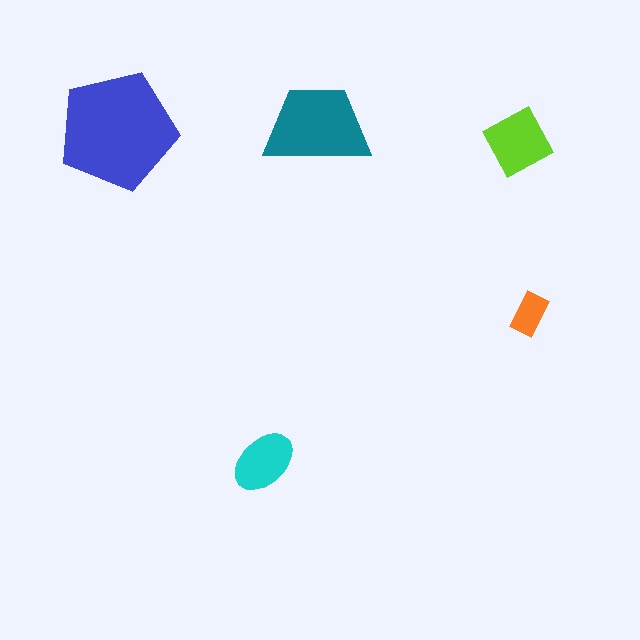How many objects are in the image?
There are 5 objects in the image.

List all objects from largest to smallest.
The blue pentagon, the teal trapezoid, the lime diamond, the cyan ellipse, the orange rectangle.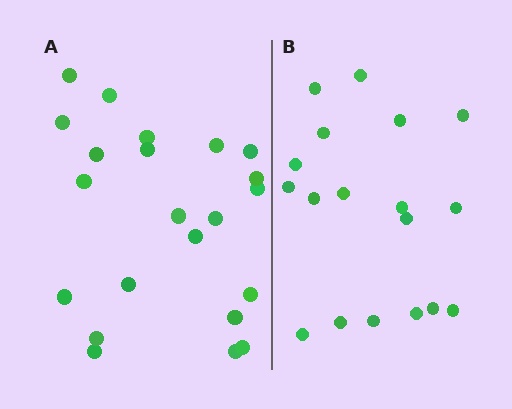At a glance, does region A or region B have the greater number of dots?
Region A (the left region) has more dots.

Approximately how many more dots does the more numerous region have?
Region A has about 4 more dots than region B.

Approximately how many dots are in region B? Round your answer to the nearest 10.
About 20 dots. (The exact count is 18, which rounds to 20.)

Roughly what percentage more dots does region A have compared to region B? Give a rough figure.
About 20% more.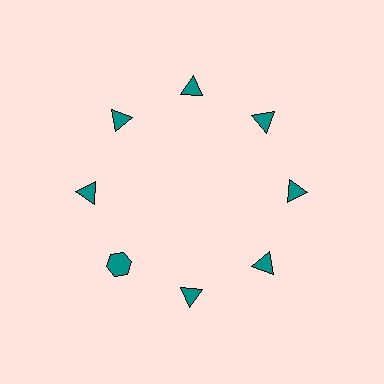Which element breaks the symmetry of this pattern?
The teal hexagon at roughly the 8 o'clock position breaks the symmetry. All other shapes are teal triangles.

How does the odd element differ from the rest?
It has a different shape: hexagon instead of triangle.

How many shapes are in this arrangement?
There are 8 shapes arranged in a ring pattern.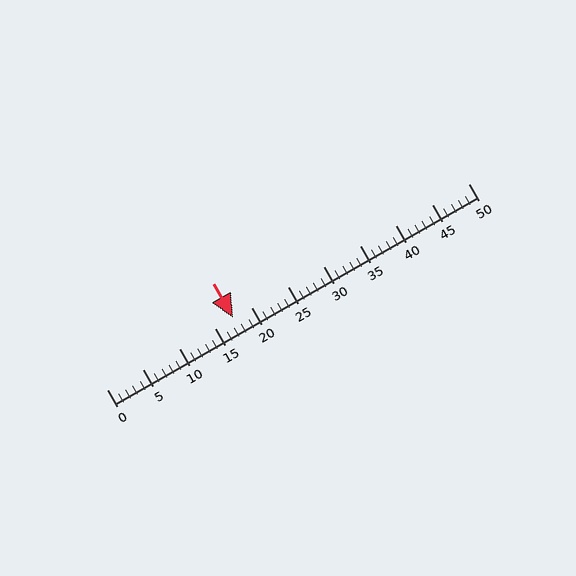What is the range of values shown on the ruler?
The ruler shows values from 0 to 50.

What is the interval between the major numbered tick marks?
The major tick marks are spaced 5 units apart.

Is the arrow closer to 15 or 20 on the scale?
The arrow is closer to 20.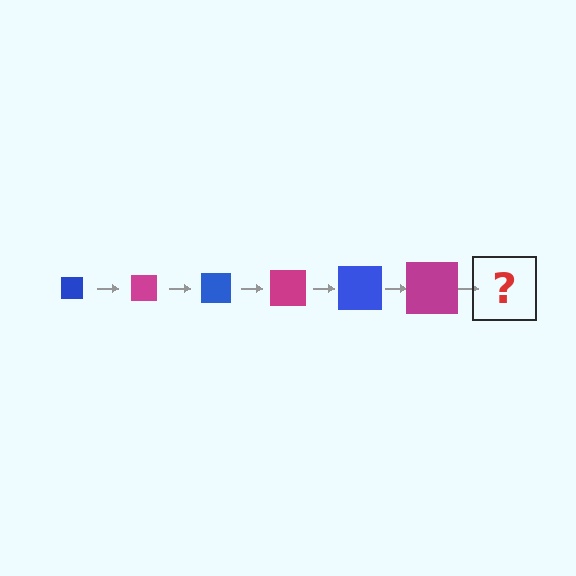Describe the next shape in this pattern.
It should be a blue square, larger than the previous one.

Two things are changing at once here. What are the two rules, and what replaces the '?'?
The two rules are that the square grows larger each step and the color cycles through blue and magenta. The '?' should be a blue square, larger than the previous one.